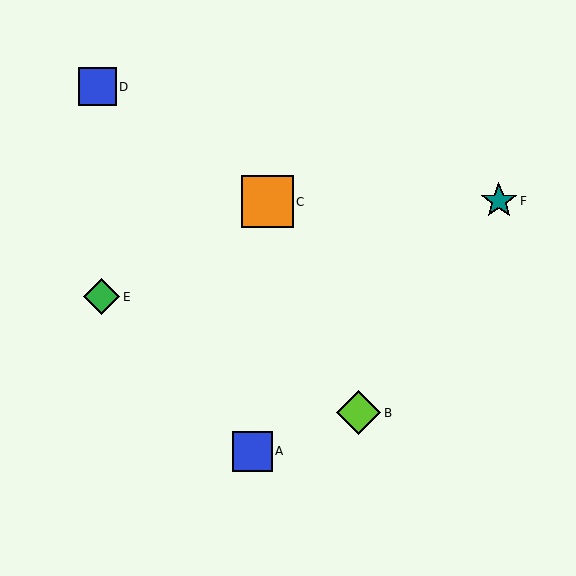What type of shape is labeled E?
Shape E is a green diamond.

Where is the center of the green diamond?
The center of the green diamond is at (102, 297).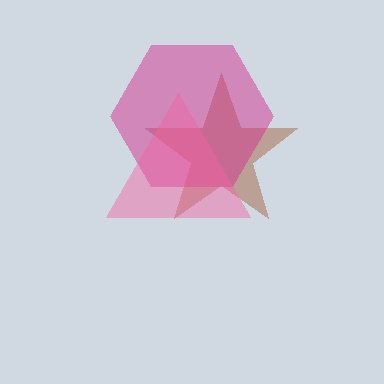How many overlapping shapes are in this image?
There are 3 overlapping shapes in the image.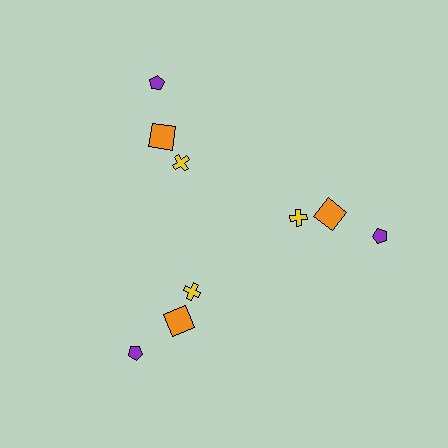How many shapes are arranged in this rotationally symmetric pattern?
There are 9 shapes, arranged in 3 groups of 3.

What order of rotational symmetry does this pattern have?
This pattern has 3-fold rotational symmetry.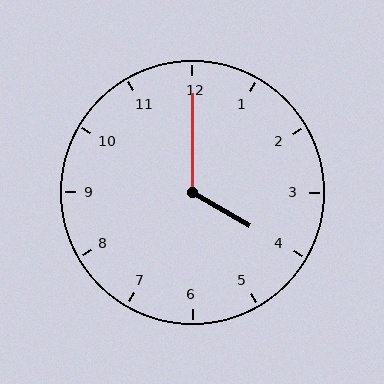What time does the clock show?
4:00.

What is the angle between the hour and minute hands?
Approximately 120 degrees.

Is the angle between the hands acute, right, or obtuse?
It is obtuse.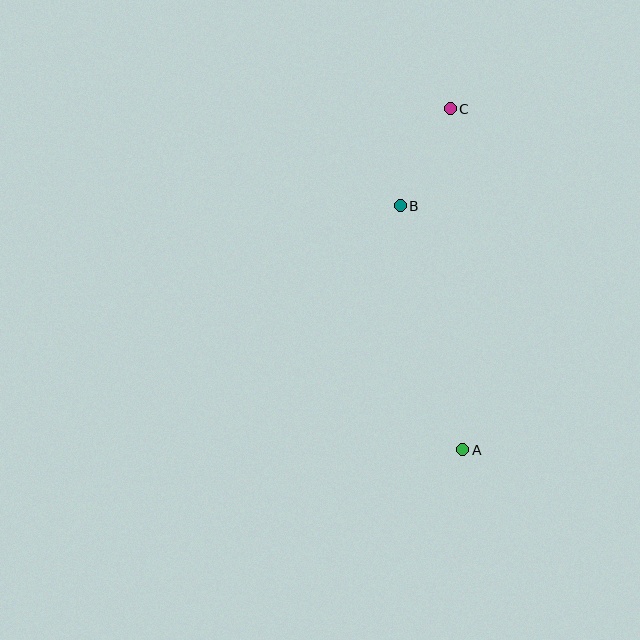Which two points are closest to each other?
Points B and C are closest to each other.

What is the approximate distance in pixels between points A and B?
The distance between A and B is approximately 252 pixels.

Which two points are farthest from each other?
Points A and C are farthest from each other.